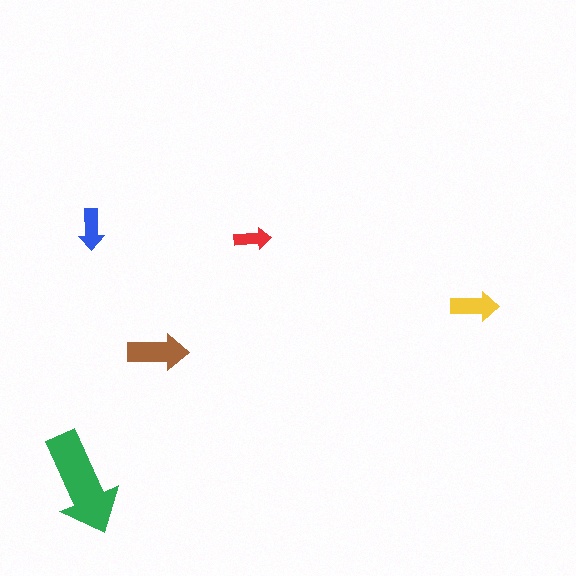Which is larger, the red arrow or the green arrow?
The green one.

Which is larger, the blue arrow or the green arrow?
The green one.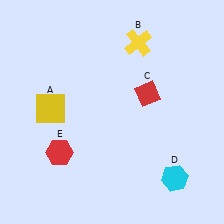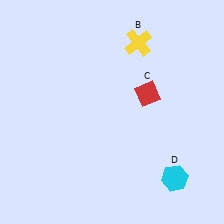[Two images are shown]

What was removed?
The red hexagon (E), the yellow square (A) were removed in Image 2.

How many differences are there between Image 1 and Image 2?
There are 2 differences between the two images.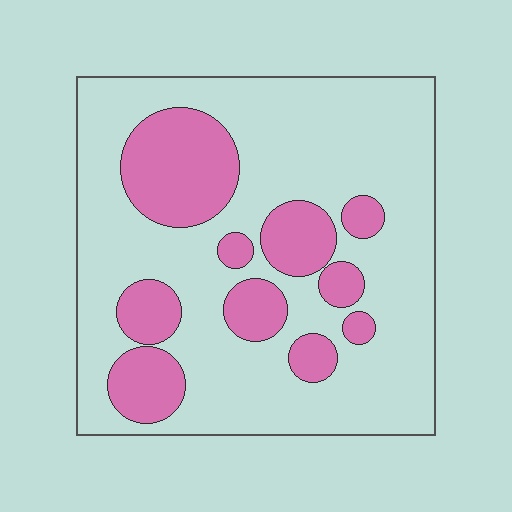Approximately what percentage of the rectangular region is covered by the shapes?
Approximately 25%.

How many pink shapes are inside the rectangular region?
10.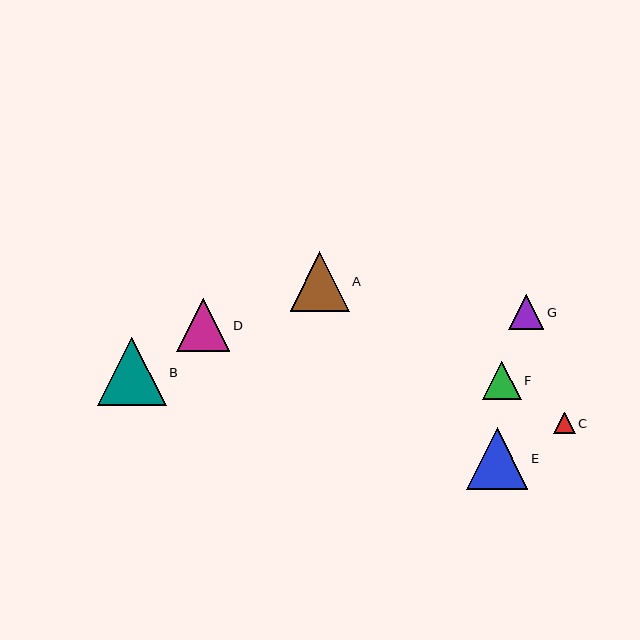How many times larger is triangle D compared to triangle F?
Triangle D is approximately 1.4 times the size of triangle F.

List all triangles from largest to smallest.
From largest to smallest: B, E, A, D, F, G, C.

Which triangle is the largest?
Triangle B is the largest with a size of approximately 69 pixels.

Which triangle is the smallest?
Triangle C is the smallest with a size of approximately 21 pixels.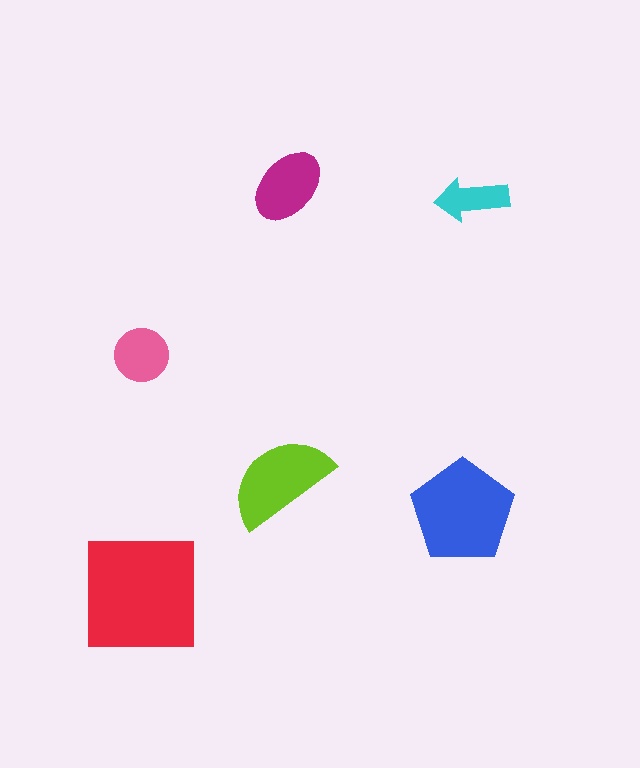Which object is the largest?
The red square.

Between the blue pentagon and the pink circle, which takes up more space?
The blue pentagon.